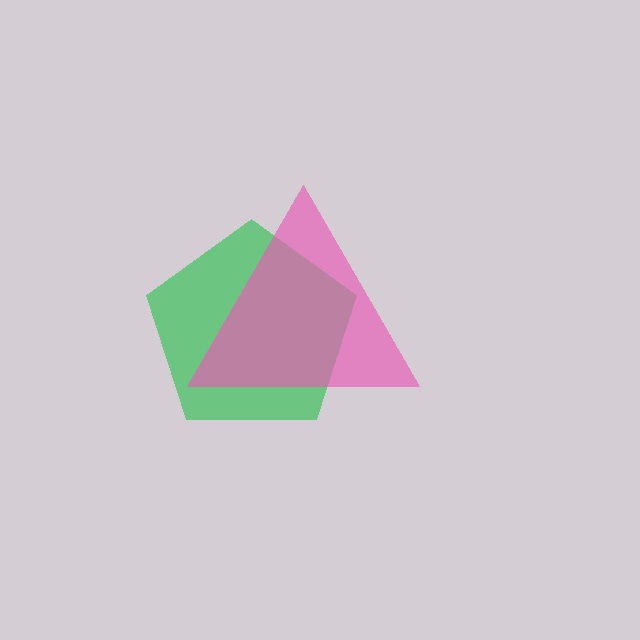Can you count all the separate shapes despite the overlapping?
Yes, there are 2 separate shapes.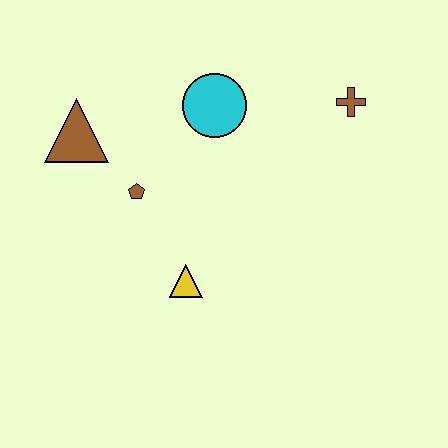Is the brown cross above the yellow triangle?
Yes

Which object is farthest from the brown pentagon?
The brown cross is farthest from the brown pentagon.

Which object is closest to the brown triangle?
The brown pentagon is closest to the brown triangle.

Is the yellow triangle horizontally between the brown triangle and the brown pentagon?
No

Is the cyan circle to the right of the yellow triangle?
Yes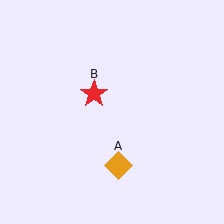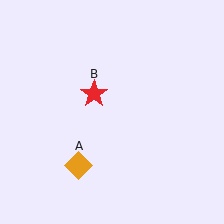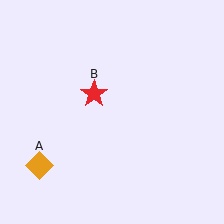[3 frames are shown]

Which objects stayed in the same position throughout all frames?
Red star (object B) remained stationary.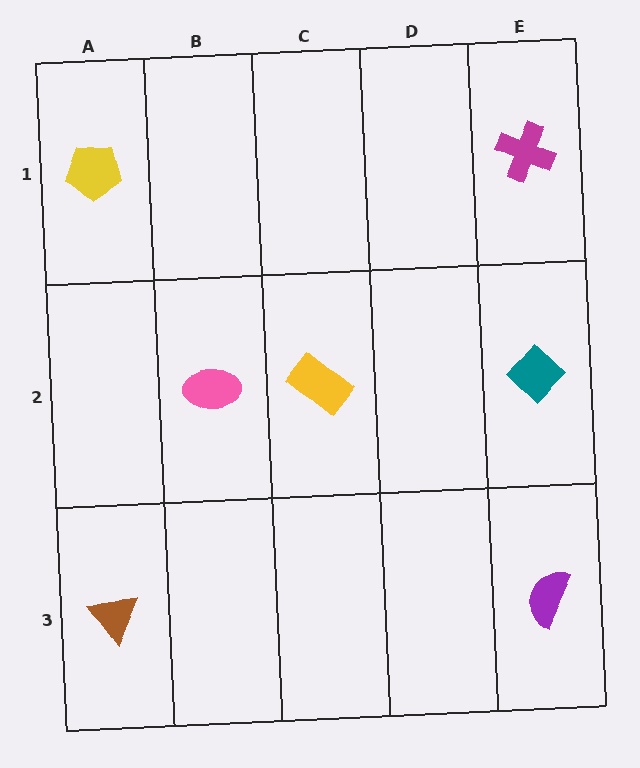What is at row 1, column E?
A magenta cross.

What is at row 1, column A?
A yellow pentagon.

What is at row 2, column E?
A teal diamond.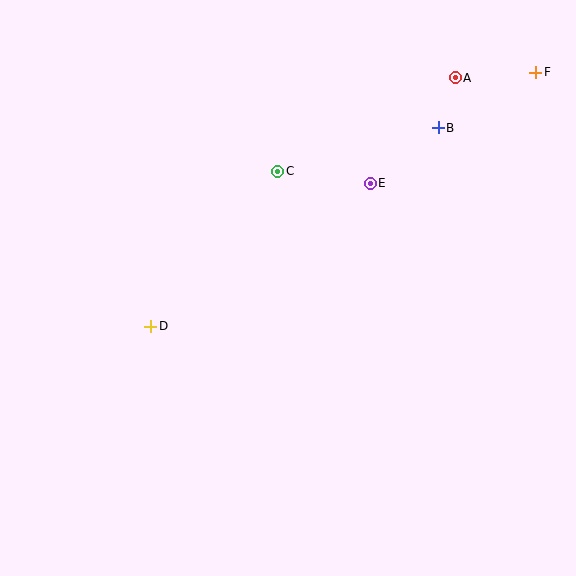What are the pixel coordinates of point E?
Point E is at (370, 183).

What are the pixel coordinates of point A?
Point A is at (455, 78).